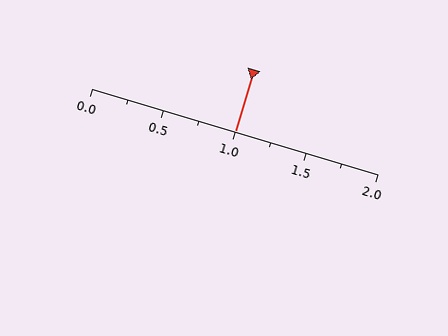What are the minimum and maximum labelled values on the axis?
The axis runs from 0.0 to 2.0.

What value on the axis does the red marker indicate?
The marker indicates approximately 1.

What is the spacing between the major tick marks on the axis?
The major ticks are spaced 0.5 apart.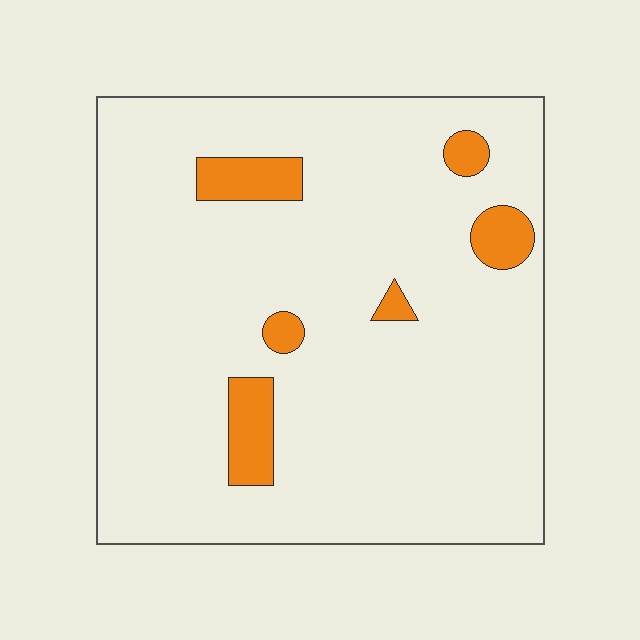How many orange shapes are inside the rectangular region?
6.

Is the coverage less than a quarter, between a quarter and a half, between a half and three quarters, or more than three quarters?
Less than a quarter.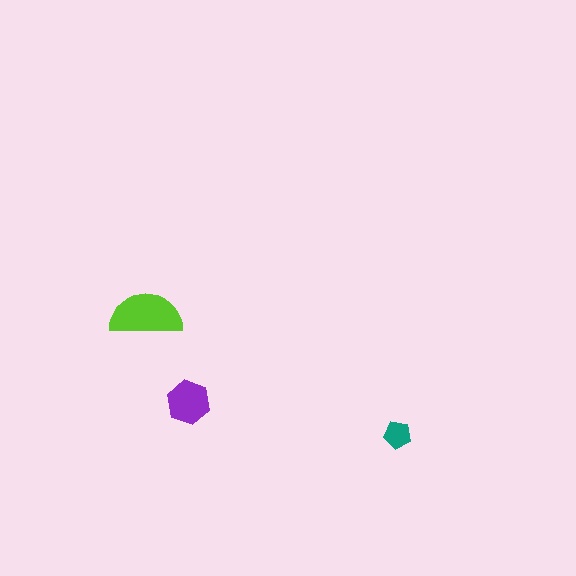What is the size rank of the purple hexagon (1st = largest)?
2nd.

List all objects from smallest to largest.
The teal pentagon, the purple hexagon, the lime semicircle.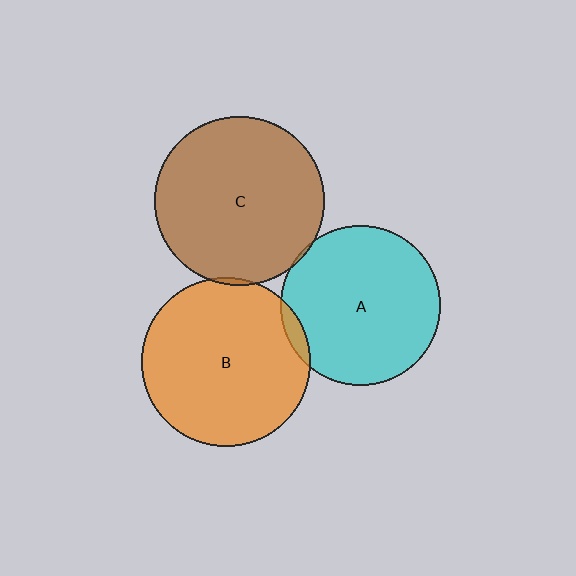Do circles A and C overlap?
Yes.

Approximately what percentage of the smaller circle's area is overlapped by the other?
Approximately 5%.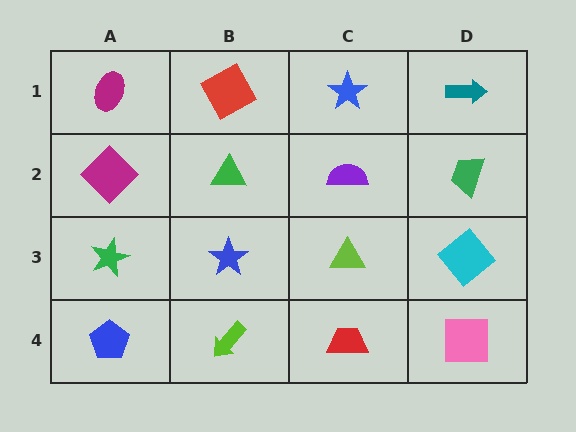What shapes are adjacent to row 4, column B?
A blue star (row 3, column B), a blue pentagon (row 4, column A), a red trapezoid (row 4, column C).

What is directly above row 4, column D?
A cyan diamond.